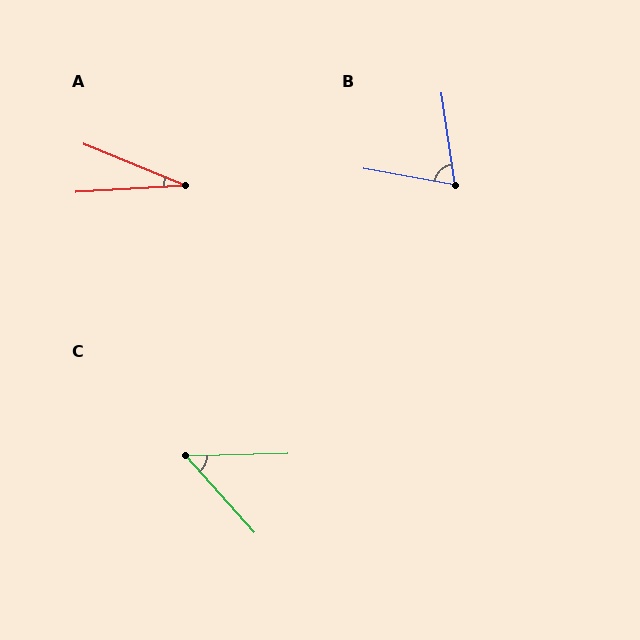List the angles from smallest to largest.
A (25°), C (49°), B (71°).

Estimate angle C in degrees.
Approximately 49 degrees.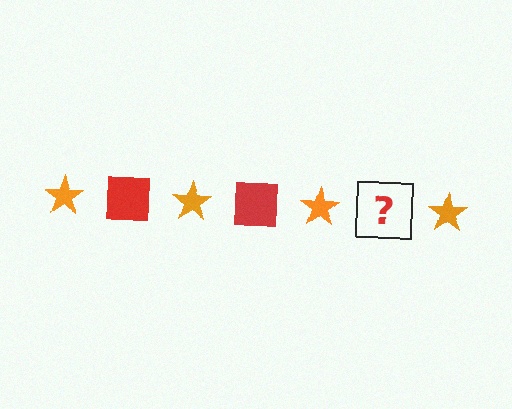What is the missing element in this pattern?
The missing element is a red square.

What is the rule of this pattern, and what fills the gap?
The rule is that the pattern alternates between orange star and red square. The gap should be filled with a red square.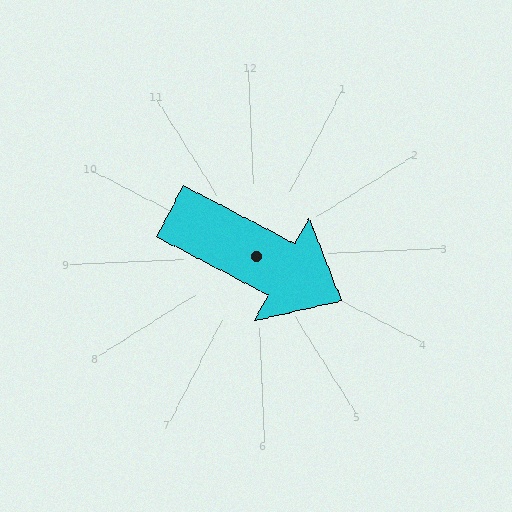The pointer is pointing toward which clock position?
Roughly 4 o'clock.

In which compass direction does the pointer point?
Southeast.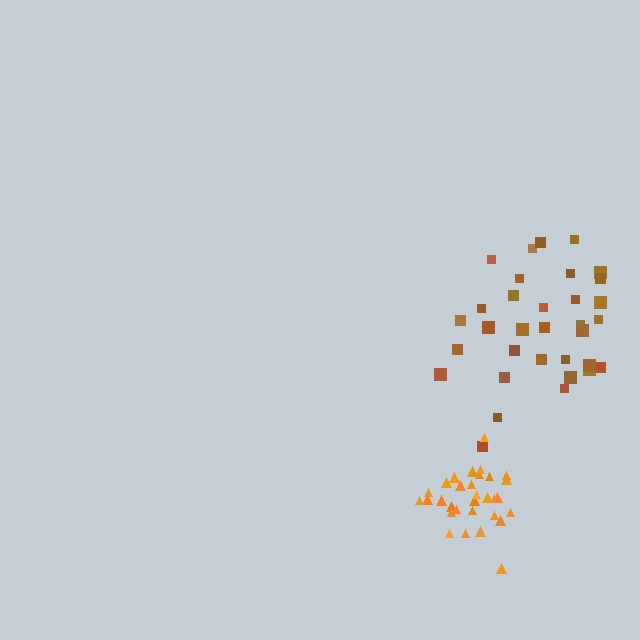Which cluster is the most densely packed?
Orange.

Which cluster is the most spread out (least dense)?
Brown.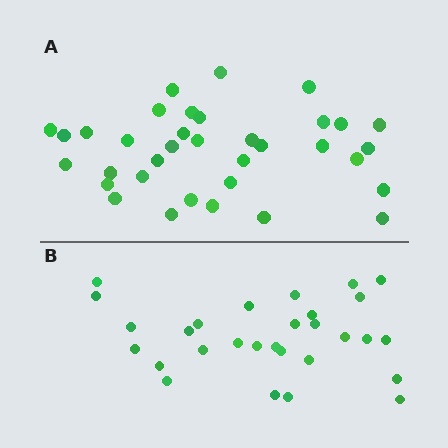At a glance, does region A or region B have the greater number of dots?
Region A (the top region) has more dots.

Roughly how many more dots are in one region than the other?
Region A has about 6 more dots than region B.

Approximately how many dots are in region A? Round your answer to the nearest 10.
About 40 dots. (The exact count is 35, which rounds to 40.)